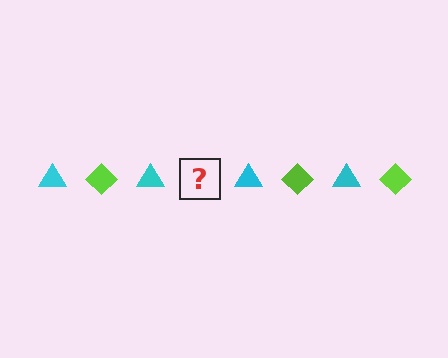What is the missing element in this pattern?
The missing element is a lime diamond.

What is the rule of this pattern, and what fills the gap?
The rule is that the pattern alternates between cyan triangle and lime diamond. The gap should be filled with a lime diamond.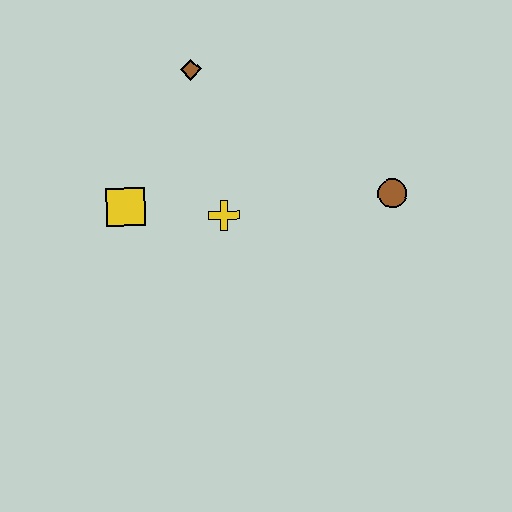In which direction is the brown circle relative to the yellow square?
The brown circle is to the right of the yellow square.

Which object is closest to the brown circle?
The yellow cross is closest to the brown circle.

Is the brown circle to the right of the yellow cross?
Yes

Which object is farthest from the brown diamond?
The brown circle is farthest from the brown diamond.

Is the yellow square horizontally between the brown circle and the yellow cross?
No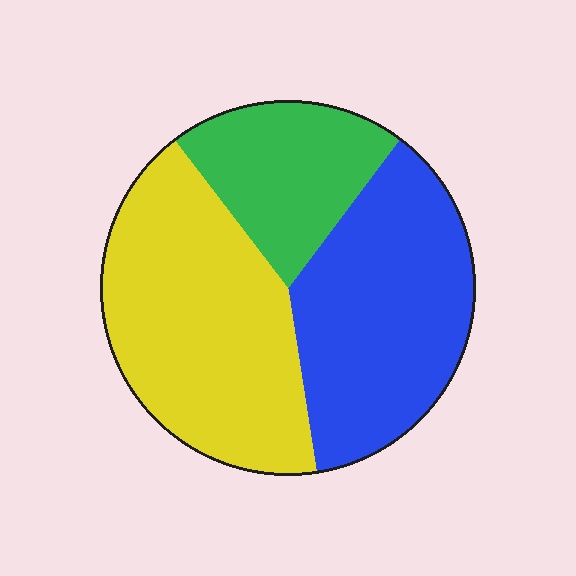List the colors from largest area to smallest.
From largest to smallest: yellow, blue, green.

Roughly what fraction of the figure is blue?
Blue takes up about three eighths (3/8) of the figure.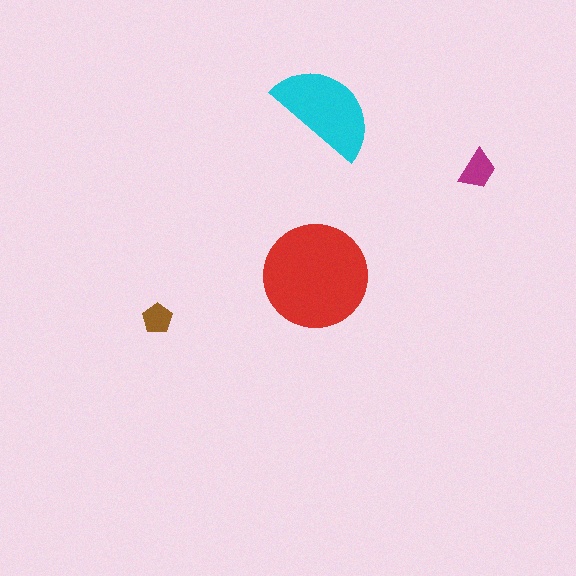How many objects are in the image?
There are 4 objects in the image.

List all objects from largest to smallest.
The red circle, the cyan semicircle, the magenta trapezoid, the brown pentagon.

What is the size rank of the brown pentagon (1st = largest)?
4th.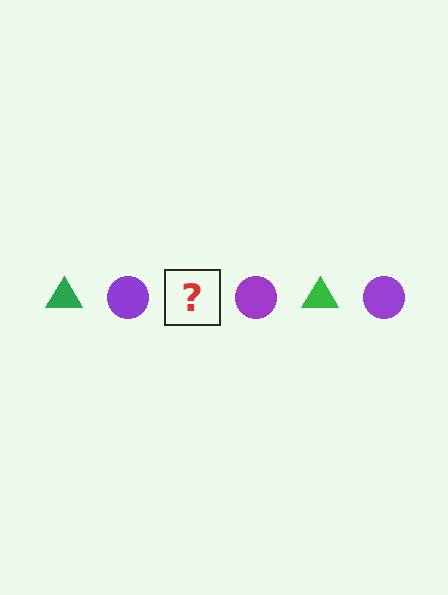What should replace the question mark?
The question mark should be replaced with a green triangle.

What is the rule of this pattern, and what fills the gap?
The rule is that the pattern alternates between green triangle and purple circle. The gap should be filled with a green triangle.